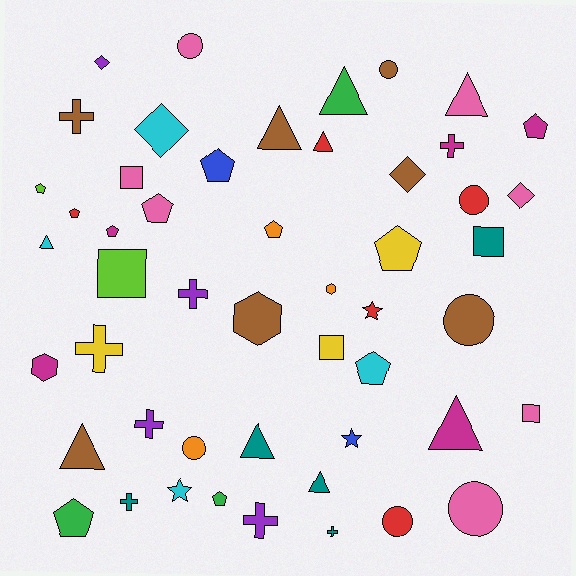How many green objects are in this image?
There are 3 green objects.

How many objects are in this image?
There are 50 objects.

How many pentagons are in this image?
There are 11 pentagons.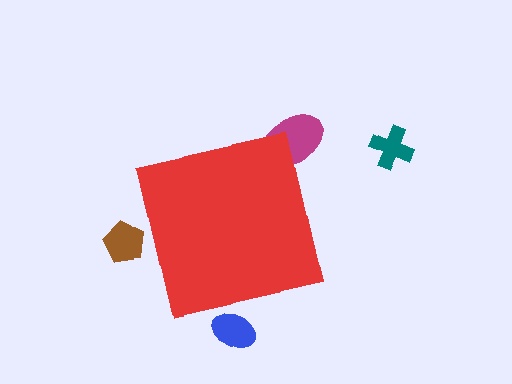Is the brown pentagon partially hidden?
Yes, the brown pentagon is partially hidden behind the red square.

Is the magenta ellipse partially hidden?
Yes, the magenta ellipse is partially hidden behind the red square.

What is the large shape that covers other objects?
A red square.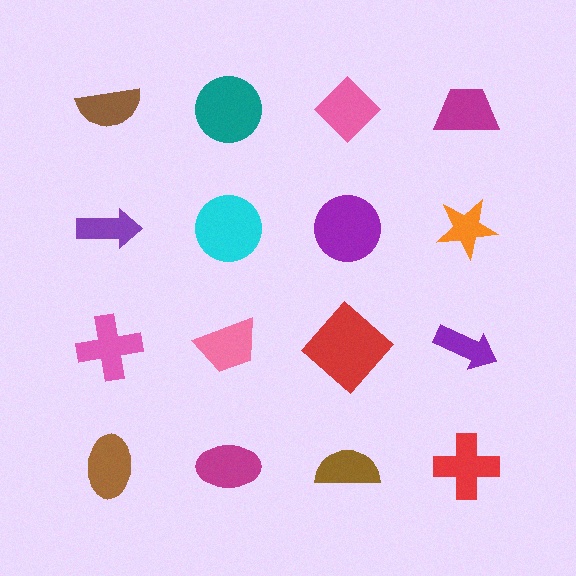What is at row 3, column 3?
A red diamond.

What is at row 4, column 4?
A red cross.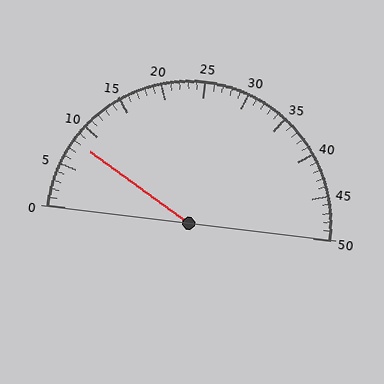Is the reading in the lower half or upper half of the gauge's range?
The reading is in the lower half of the range (0 to 50).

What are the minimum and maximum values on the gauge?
The gauge ranges from 0 to 50.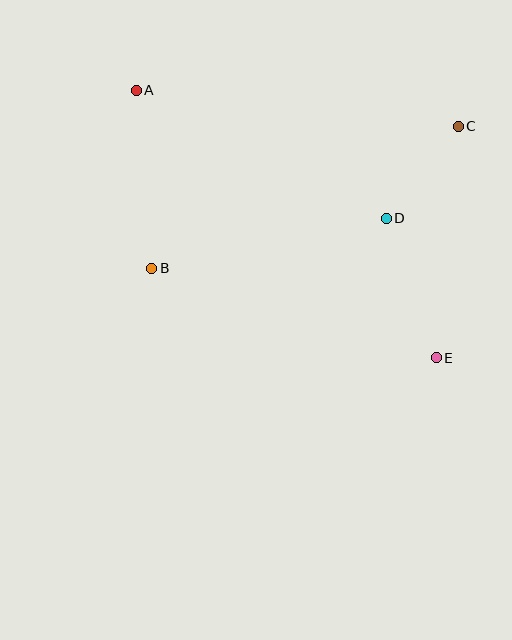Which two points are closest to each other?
Points C and D are closest to each other.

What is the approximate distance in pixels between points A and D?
The distance between A and D is approximately 281 pixels.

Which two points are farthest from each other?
Points A and E are farthest from each other.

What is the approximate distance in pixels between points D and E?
The distance between D and E is approximately 148 pixels.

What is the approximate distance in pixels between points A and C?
The distance between A and C is approximately 324 pixels.